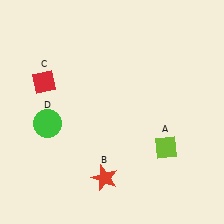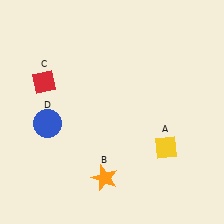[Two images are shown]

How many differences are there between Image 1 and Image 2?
There are 3 differences between the two images.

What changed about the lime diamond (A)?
In Image 1, A is lime. In Image 2, it changed to yellow.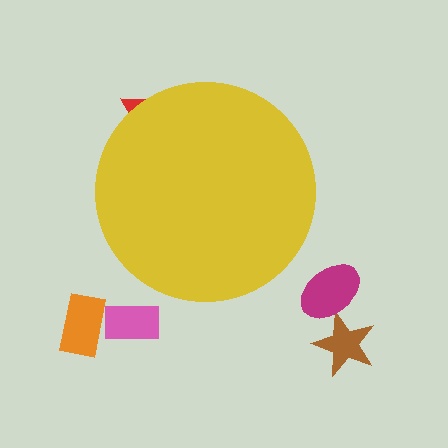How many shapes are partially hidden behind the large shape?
1 shape is partially hidden.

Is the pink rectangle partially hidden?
No, the pink rectangle is fully visible.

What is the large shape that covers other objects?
A yellow circle.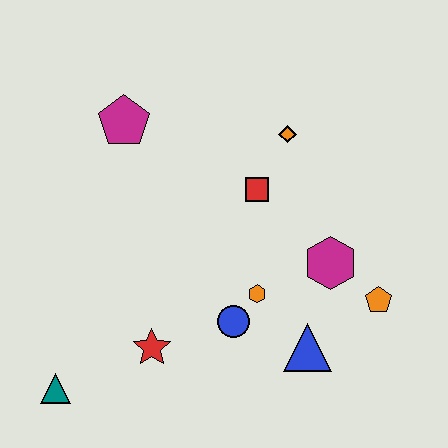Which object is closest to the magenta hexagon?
The orange pentagon is closest to the magenta hexagon.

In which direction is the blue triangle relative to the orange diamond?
The blue triangle is below the orange diamond.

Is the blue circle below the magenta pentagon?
Yes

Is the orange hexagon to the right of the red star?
Yes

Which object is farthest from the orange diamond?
The teal triangle is farthest from the orange diamond.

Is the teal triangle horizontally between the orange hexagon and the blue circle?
No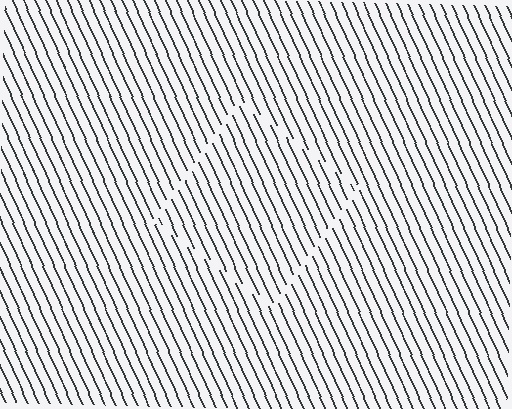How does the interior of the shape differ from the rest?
The interior of the shape contains the same grating, shifted by half a period — the contour is defined by the phase discontinuity where line-ends from the inner and outer gratings abut.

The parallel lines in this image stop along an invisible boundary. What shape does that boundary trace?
An illusory square. The interior of the shape contains the same grating, shifted by half a period — the contour is defined by the phase discontinuity where line-ends from the inner and outer gratings abut.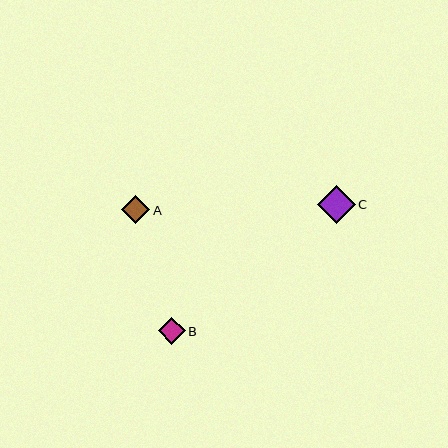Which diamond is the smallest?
Diamond B is the smallest with a size of approximately 27 pixels.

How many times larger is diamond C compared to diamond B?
Diamond C is approximately 1.4 times the size of diamond B.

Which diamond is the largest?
Diamond C is the largest with a size of approximately 38 pixels.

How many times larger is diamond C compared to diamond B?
Diamond C is approximately 1.4 times the size of diamond B.